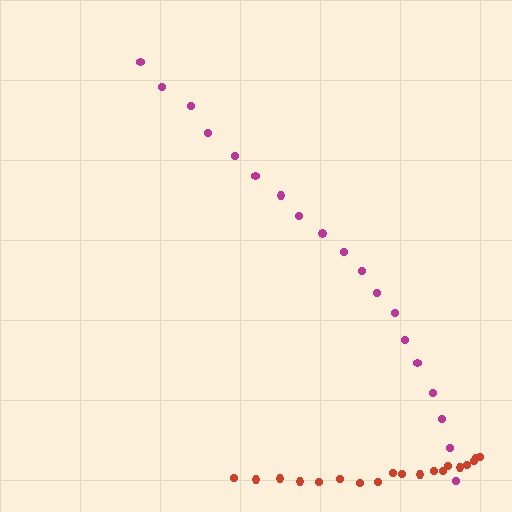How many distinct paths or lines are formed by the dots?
There are 2 distinct paths.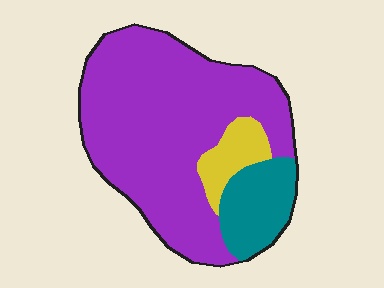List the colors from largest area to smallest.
From largest to smallest: purple, teal, yellow.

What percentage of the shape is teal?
Teal covers 16% of the shape.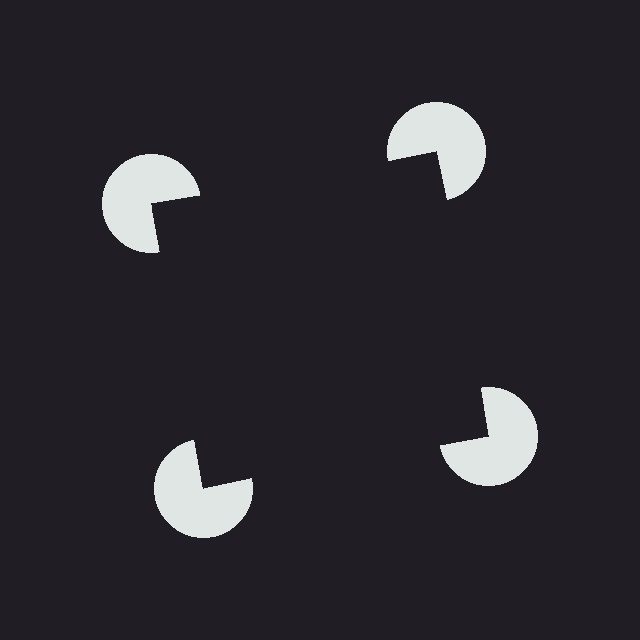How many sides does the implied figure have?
4 sides.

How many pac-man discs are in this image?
There are 4 — one at each vertex of the illusory square.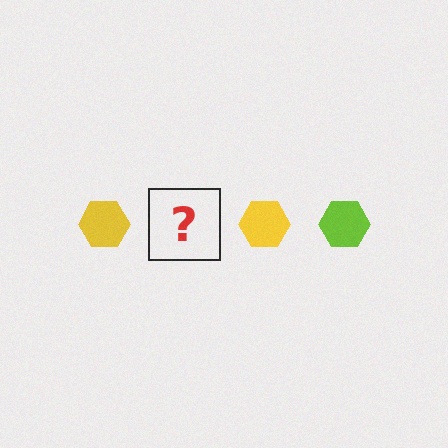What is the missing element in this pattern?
The missing element is a lime hexagon.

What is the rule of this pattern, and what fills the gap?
The rule is that the pattern cycles through yellow, lime hexagons. The gap should be filled with a lime hexagon.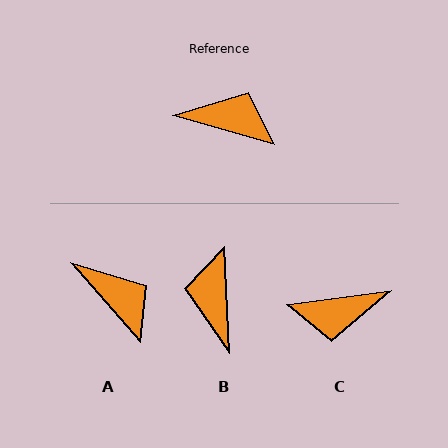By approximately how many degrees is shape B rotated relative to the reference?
Approximately 108 degrees counter-clockwise.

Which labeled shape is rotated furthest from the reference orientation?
C, about 156 degrees away.